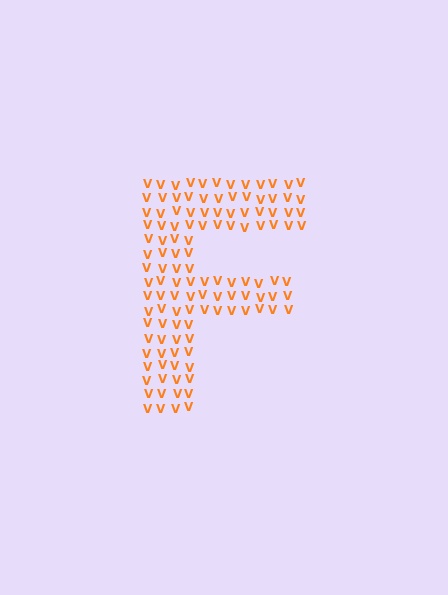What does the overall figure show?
The overall figure shows the letter F.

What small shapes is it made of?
It is made of small letter V's.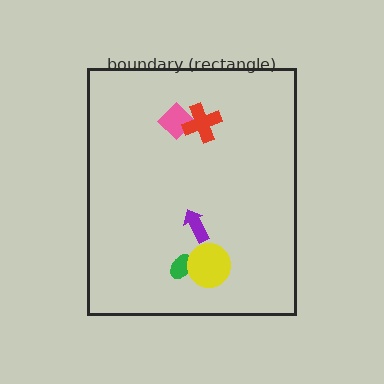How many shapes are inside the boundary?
5 inside, 0 outside.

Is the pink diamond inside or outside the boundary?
Inside.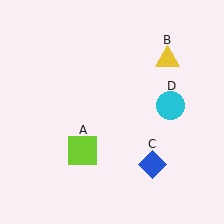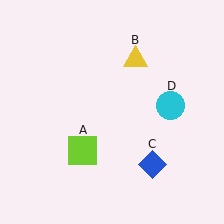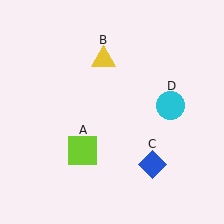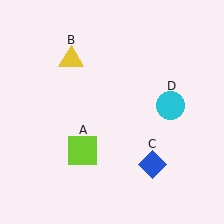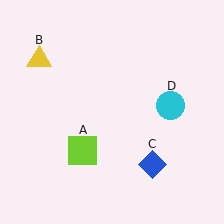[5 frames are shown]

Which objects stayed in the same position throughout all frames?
Lime square (object A) and blue diamond (object C) and cyan circle (object D) remained stationary.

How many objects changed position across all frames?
1 object changed position: yellow triangle (object B).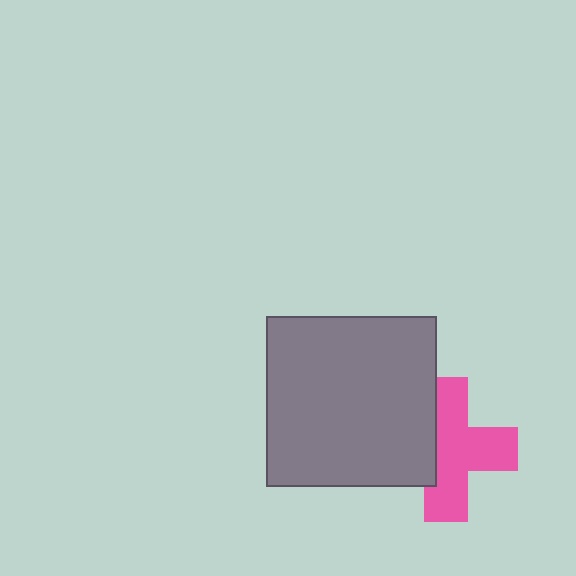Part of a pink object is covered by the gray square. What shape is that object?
It is a cross.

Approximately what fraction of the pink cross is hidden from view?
Roughly 35% of the pink cross is hidden behind the gray square.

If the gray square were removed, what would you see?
You would see the complete pink cross.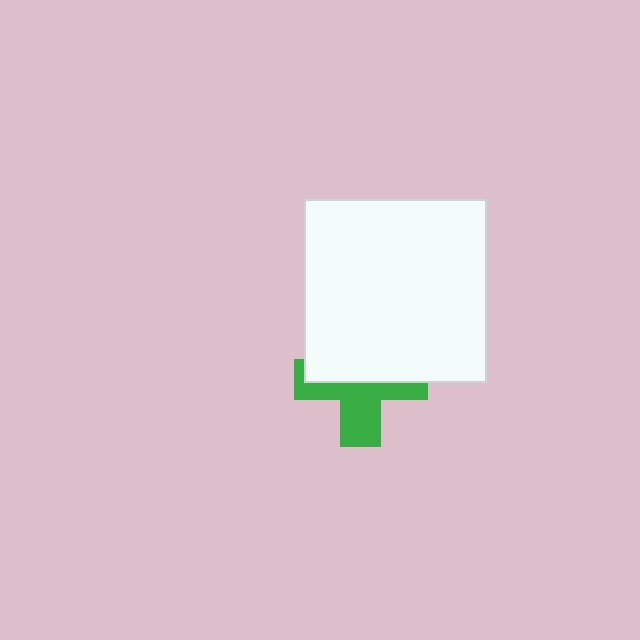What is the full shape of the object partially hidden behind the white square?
The partially hidden object is a green cross.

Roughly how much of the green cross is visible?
About half of it is visible (roughly 47%).